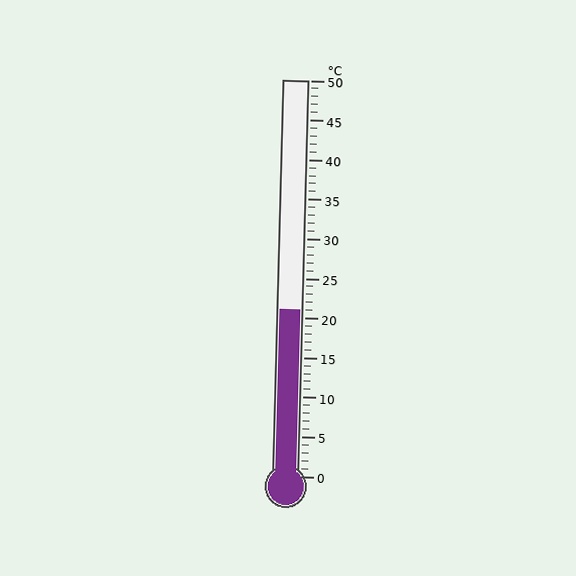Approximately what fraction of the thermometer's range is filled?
The thermometer is filled to approximately 40% of its range.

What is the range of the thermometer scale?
The thermometer scale ranges from 0°C to 50°C.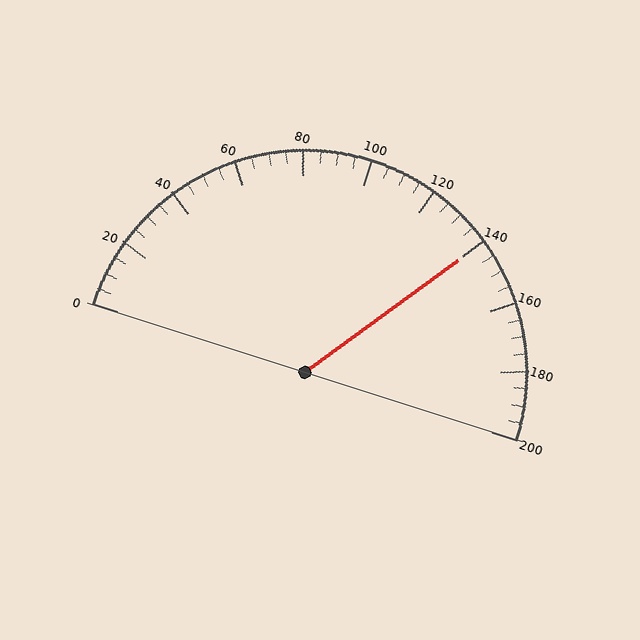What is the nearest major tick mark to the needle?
The nearest major tick mark is 140.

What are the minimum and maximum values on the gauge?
The gauge ranges from 0 to 200.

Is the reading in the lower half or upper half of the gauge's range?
The reading is in the upper half of the range (0 to 200).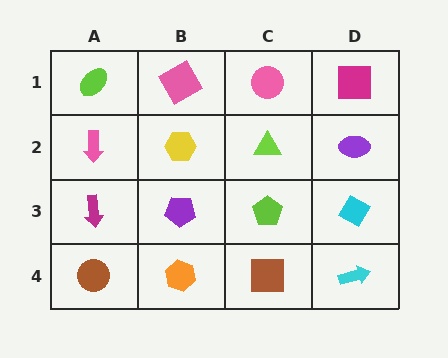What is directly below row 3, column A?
A brown circle.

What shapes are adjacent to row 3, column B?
A yellow hexagon (row 2, column B), an orange hexagon (row 4, column B), a magenta arrow (row 3, column A), a lime pentagon (row 3, column C).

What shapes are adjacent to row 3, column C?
A lime triangle (row 2, column C), a brown square (row 4, column C), a purple pentagon (row 3, column B), a cyan diamond (row 3, column D).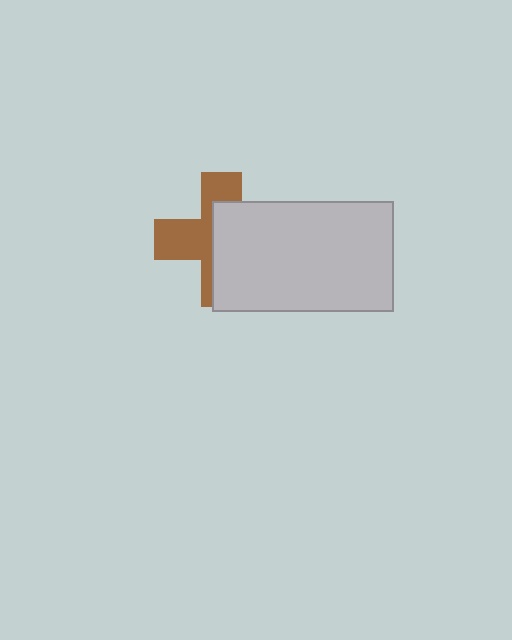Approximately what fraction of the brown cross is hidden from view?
Roughly 55% of the brown cross is hidden behind the light gray rectangle.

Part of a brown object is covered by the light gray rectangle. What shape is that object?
It is a cross.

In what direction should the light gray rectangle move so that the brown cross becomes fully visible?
The light gray rectangle should move right. That is the shortest direction to clear the overlap and leave the brown cross fully visible.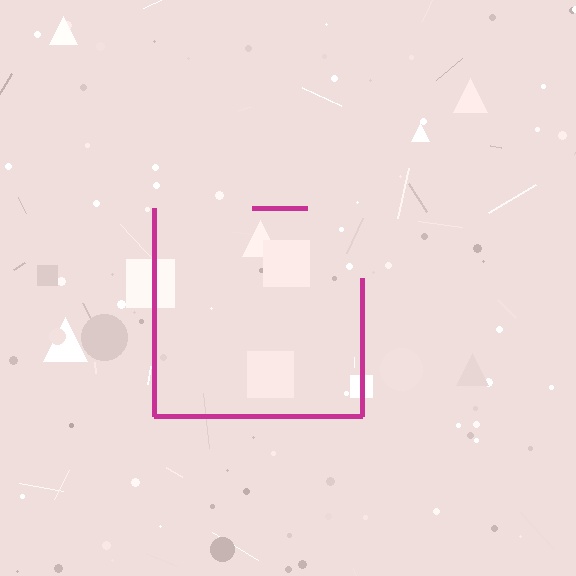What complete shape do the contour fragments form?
The contour fragments form a square.